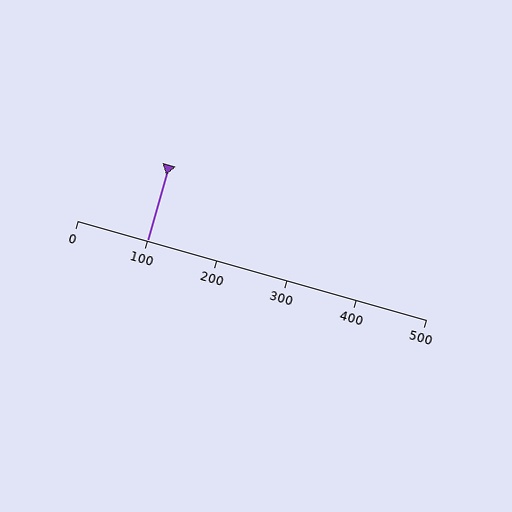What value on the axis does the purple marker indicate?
The marker indicates approximately 100.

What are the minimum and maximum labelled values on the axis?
The axis runs from 0 to 500.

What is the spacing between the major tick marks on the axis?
The major ticks are spaced 100 apart.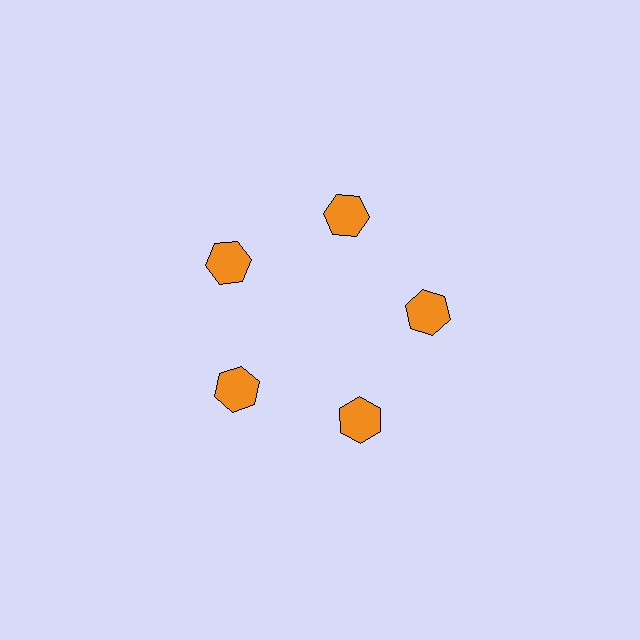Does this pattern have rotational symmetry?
Yes, this pattern has 5-fold rotational symmetry. It looks the same after rotating 72 degrees around the center.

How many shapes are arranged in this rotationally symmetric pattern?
There are 5 shapes, arranged in 5 groups of 1.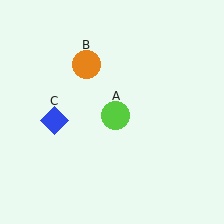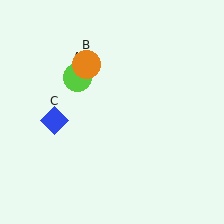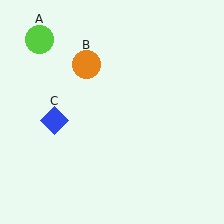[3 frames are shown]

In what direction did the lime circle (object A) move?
The lime circle (object A) moved up and to the left.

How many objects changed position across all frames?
1 object changed position: lime circle (object A).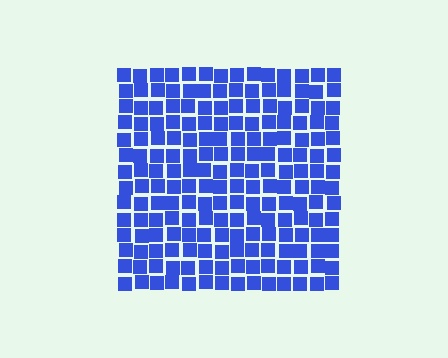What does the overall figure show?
The overall figure shows a square.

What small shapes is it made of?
It is made of small squares.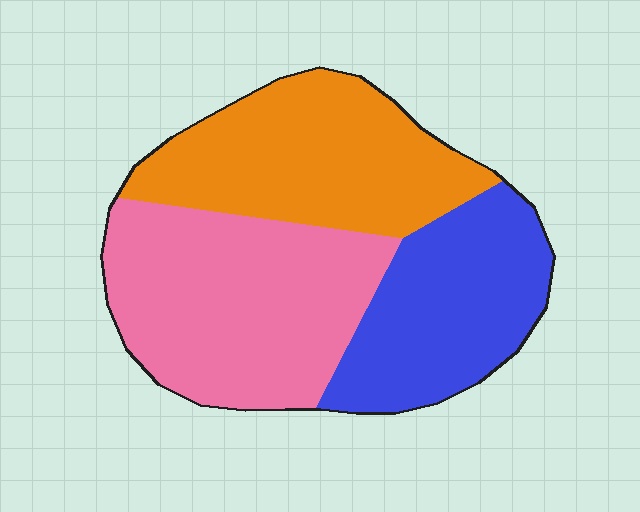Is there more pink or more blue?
Pink.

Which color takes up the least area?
Blue, at roughly 30%.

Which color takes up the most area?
Pink, at roughly 40%.